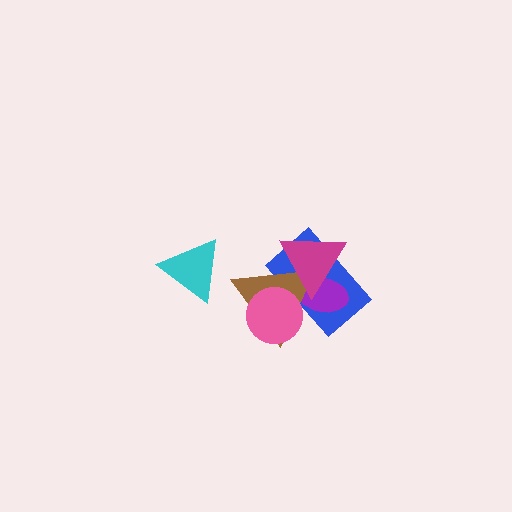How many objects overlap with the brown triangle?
4 objects overlap with the brown triangle.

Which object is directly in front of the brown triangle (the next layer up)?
The magenta triangle is directly in front of the brown triangle.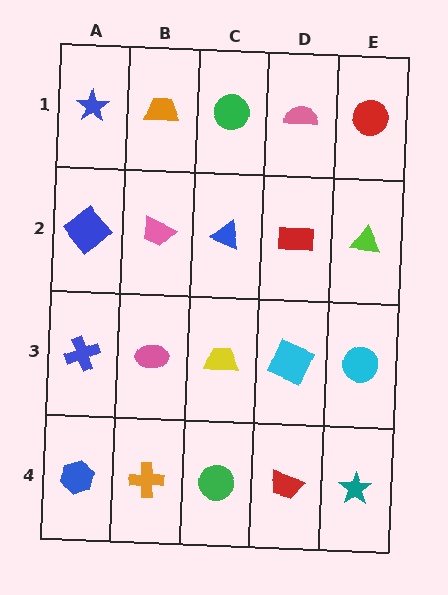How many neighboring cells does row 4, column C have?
3.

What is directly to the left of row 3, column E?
A cyan square.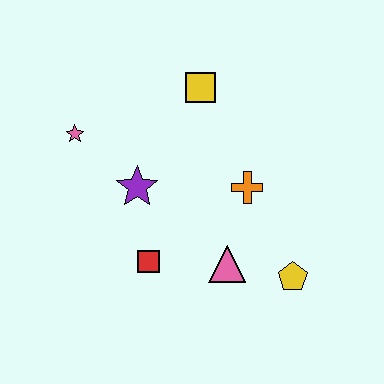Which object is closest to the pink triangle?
The yellow pentagon is closest to the pink triangle.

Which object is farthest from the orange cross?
The pink star is farthest from the orange cross.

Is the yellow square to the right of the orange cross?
No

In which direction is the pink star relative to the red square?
The pink star is above the red square.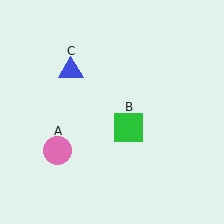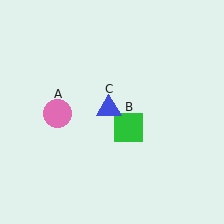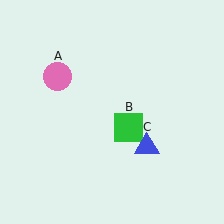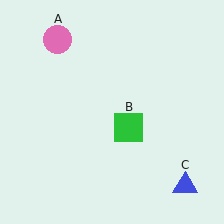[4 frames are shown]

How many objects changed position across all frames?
2 objects changed position: pink circle (object A), blue triangle (object C).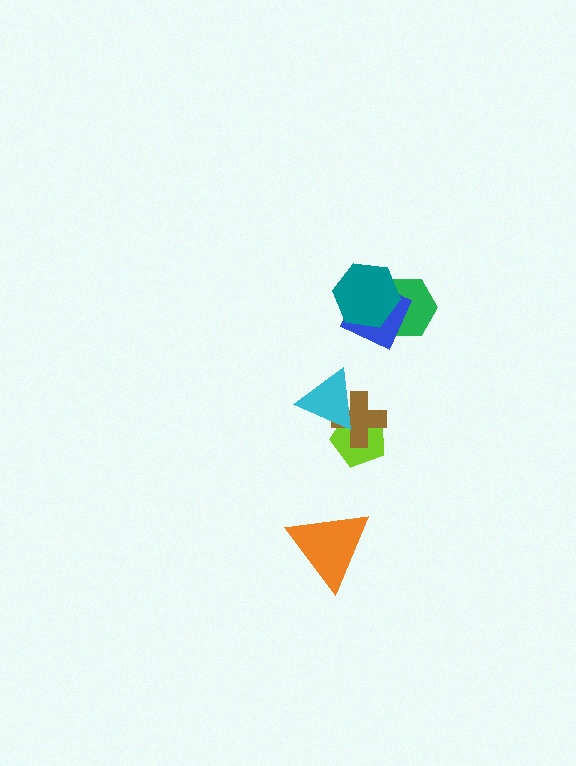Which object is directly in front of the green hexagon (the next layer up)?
The blue diamond is directly in front of the green hexagon.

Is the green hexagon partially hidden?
Yes, it is partially covered by another shape.